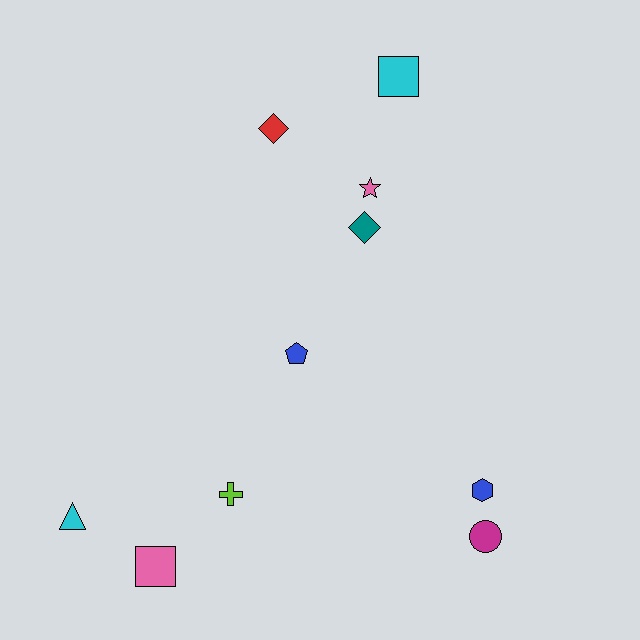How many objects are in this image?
There are 10 objects.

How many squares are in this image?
There are 2 squares.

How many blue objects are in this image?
There are 2 blue objects.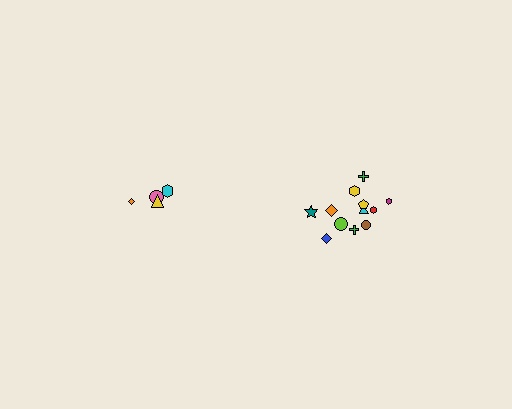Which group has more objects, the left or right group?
The right group.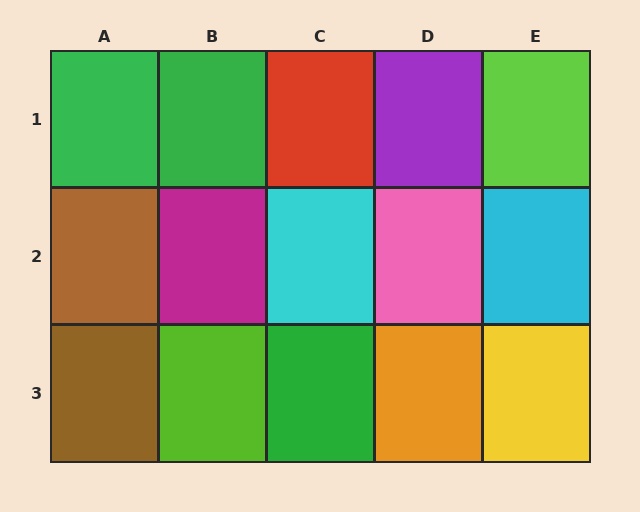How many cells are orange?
1 cell is orange.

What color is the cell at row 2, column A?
Brown.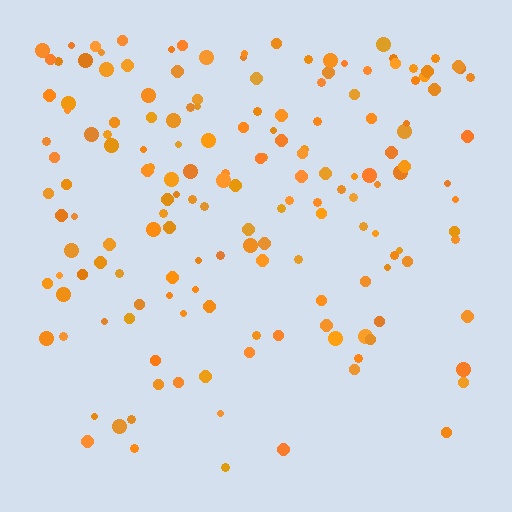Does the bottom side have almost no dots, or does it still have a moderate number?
Still a moderate number, just noticeably fewer than the top.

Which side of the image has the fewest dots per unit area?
The bottom.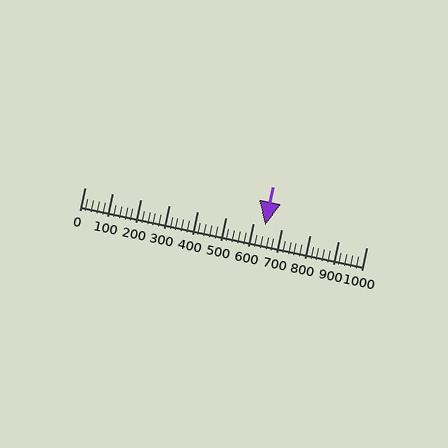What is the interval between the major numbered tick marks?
The major tick marks are spaced 100 units apart.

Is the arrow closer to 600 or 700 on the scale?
The arrow is closer to 600.